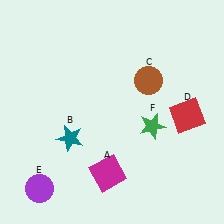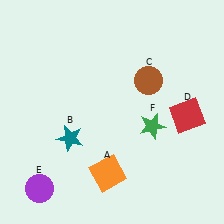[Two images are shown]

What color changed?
The square (A) changed from magenta in Image 1 to orange in Image 2.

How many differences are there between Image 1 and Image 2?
There is 1 difference between the two images.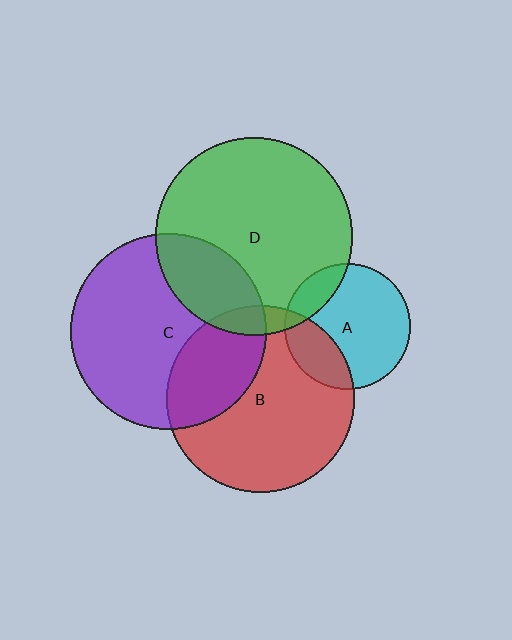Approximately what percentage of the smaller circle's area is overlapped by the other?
Approximately 25%.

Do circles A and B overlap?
Yes.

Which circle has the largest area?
Circle D (green).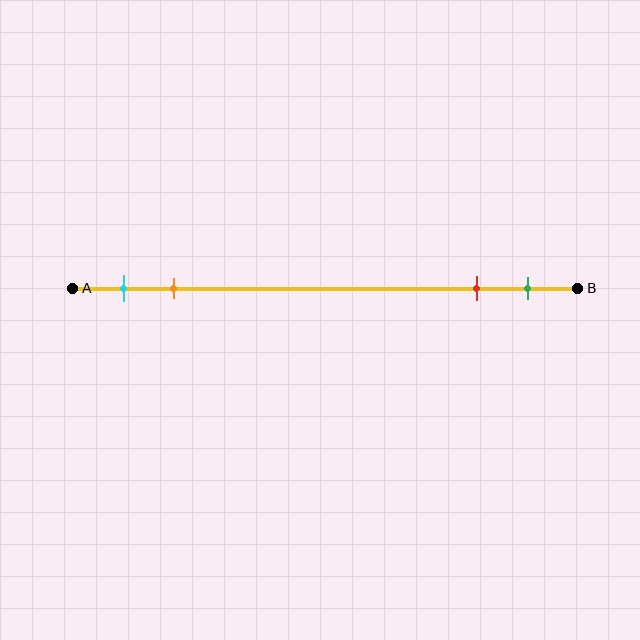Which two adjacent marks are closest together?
The red and green marks are the closest adjacent pair.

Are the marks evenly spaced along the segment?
No, the marks are not evenly spaced.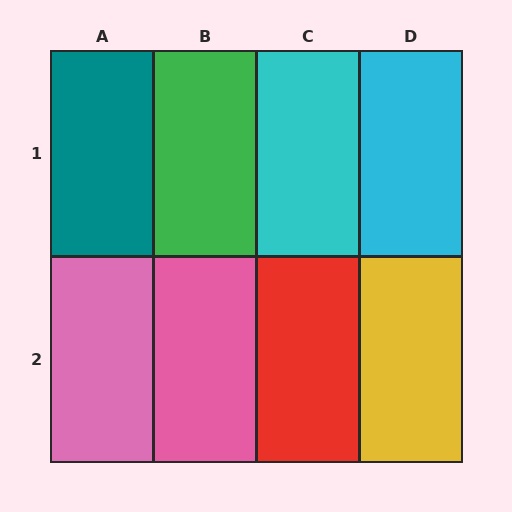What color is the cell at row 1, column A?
Teal.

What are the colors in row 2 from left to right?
Pink, pink, red, yellow.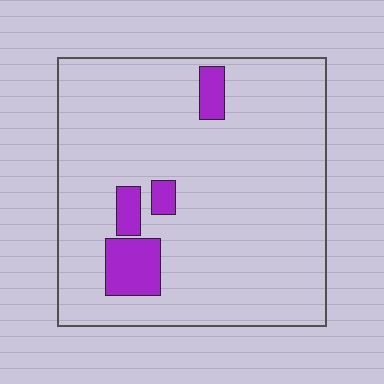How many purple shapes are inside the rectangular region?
4.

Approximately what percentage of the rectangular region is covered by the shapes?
Approximately 10%.